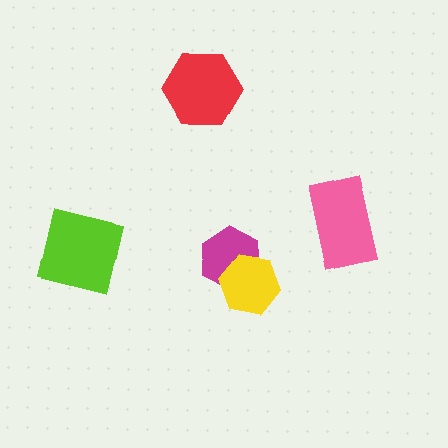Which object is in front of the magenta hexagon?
The yellow hexagon is in front of the magenta hexagon.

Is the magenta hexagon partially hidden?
Yes, it is partially covered by another shape.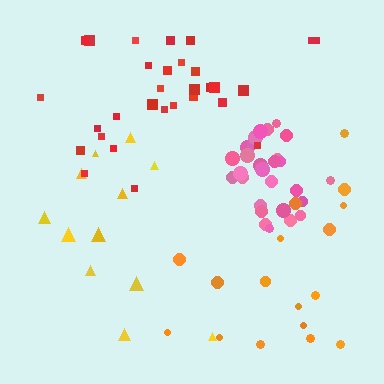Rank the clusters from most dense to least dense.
pink, red, yellow, orange.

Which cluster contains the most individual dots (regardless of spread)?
Red (30).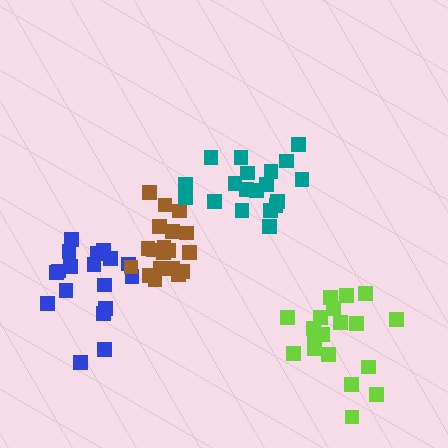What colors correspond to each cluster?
The clusters are colored: lime, blue, brown, teal.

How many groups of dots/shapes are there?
There are 4 groups.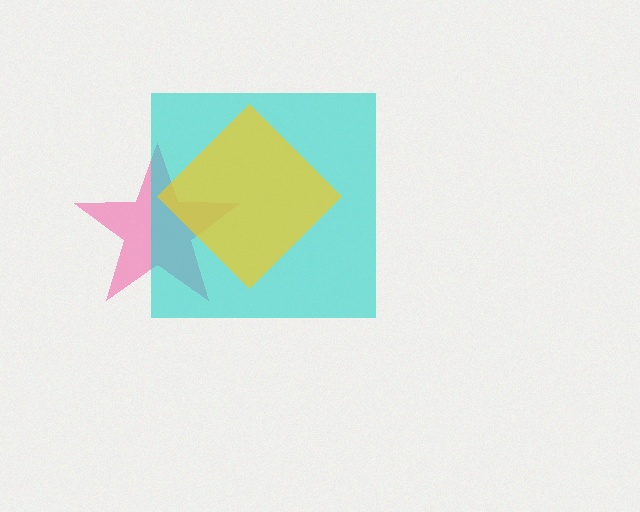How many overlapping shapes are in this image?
There are 3 overlapping shapes in the image.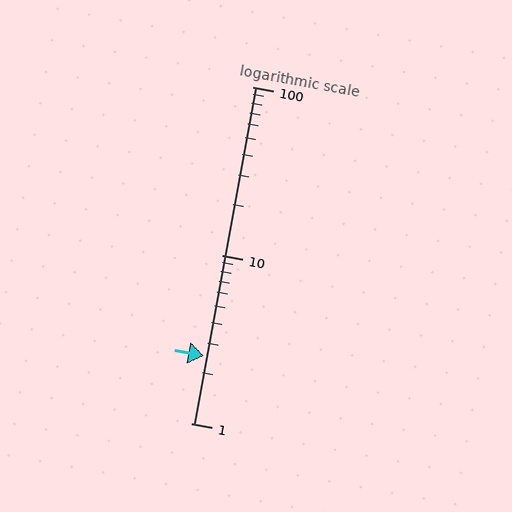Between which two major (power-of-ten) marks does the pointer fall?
The pointer is between 1 and 10.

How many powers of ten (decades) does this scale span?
The scale spans 2 decades, from 1 to 100.